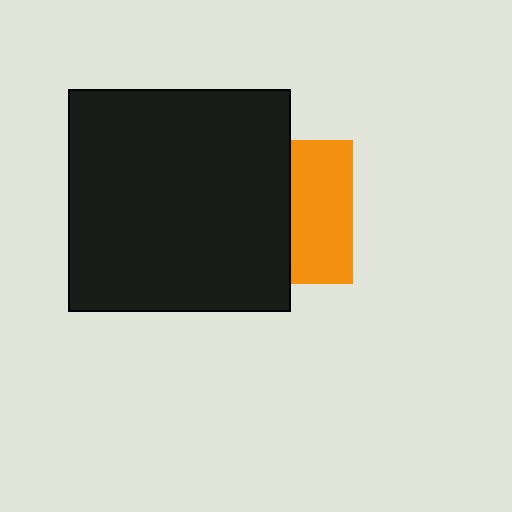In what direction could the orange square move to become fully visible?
The orange square could move right. That would shift it out from behind the black square entirely.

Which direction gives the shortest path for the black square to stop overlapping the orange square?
Moving left gives the shortest separation.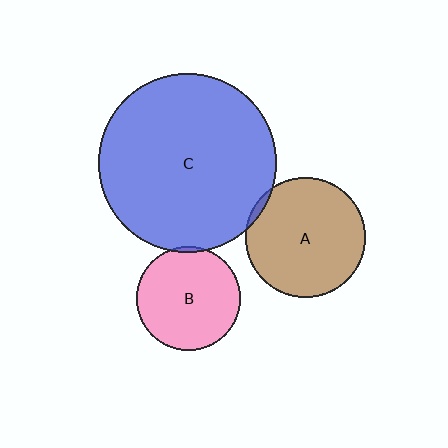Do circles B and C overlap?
Yes.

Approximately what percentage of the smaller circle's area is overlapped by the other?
Approximately 5%.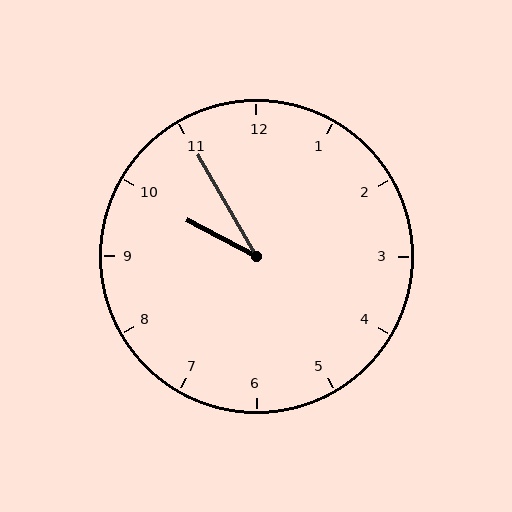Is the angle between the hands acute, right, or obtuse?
It is acute.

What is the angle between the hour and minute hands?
Approximately 32 degrees.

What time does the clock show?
9:55.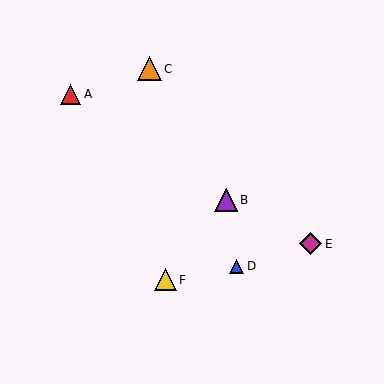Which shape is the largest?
The orange triangle (labeled C) is the largest.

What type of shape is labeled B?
Shape B is a purple triangle.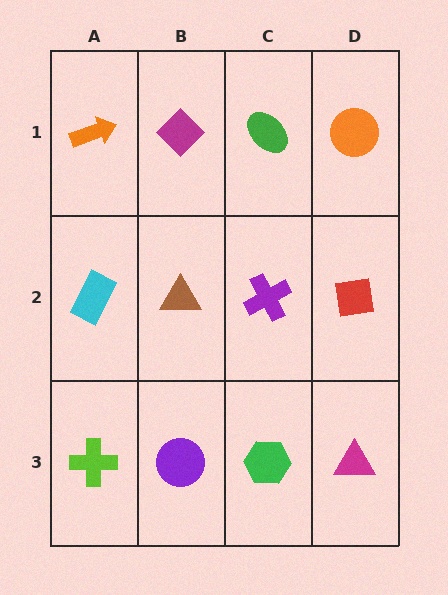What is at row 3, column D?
A magenta triangle.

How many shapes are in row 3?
4 shapes.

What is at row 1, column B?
A magenta diamond.